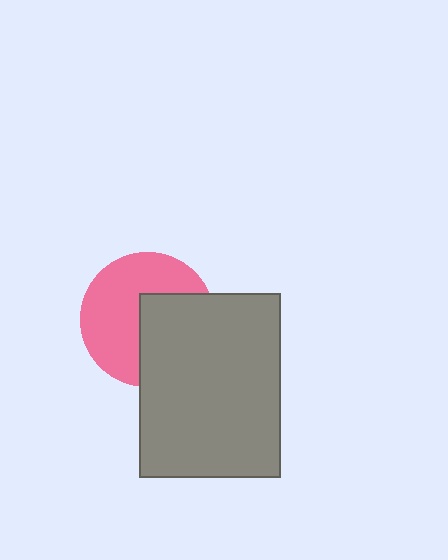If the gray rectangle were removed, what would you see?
You would see the complete pink circle.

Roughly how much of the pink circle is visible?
About half of it is visible (roughly 58%).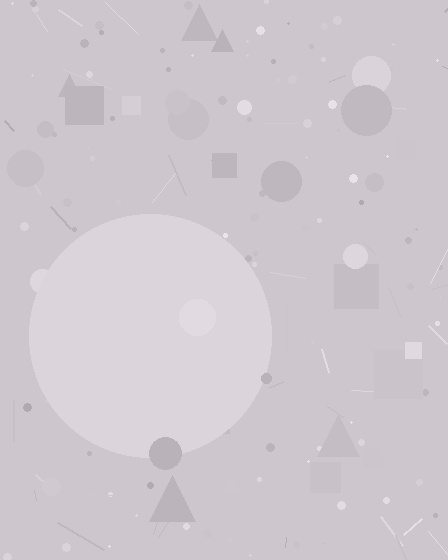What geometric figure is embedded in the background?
A circle is embedded in the background.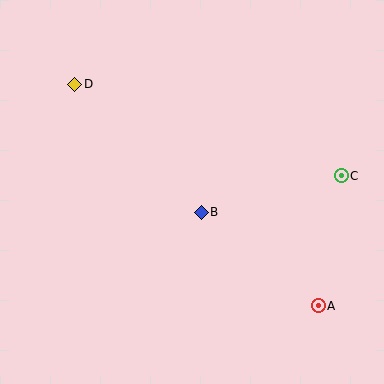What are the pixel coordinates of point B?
Point B is at (201, 212).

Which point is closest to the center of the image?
Point B at (201, 212) is closest to the center.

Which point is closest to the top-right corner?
Point C is closest to the top-right corner.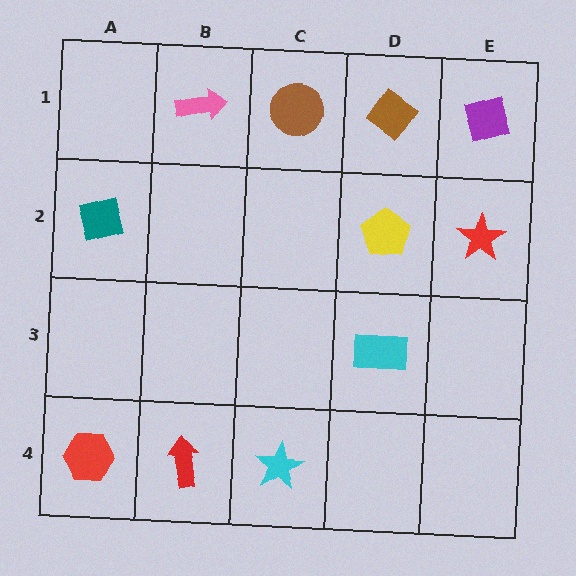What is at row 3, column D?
A cyan rectangle.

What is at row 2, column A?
A teal square.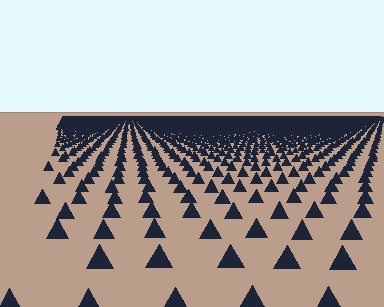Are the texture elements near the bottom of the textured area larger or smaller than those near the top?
Larger. Near the bottom, elements are closer to the viewer and appear at a bigger on-screen size.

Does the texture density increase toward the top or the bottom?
Density increases toward the top.